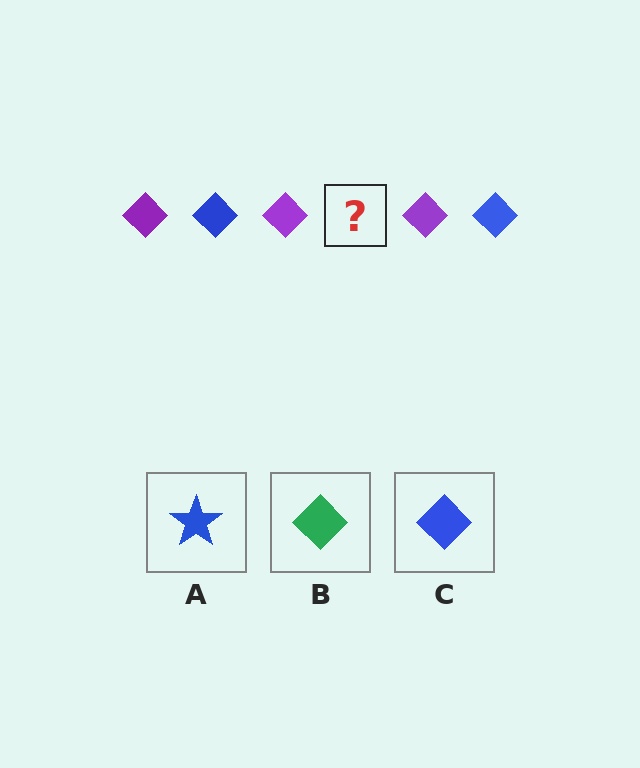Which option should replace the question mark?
Option C.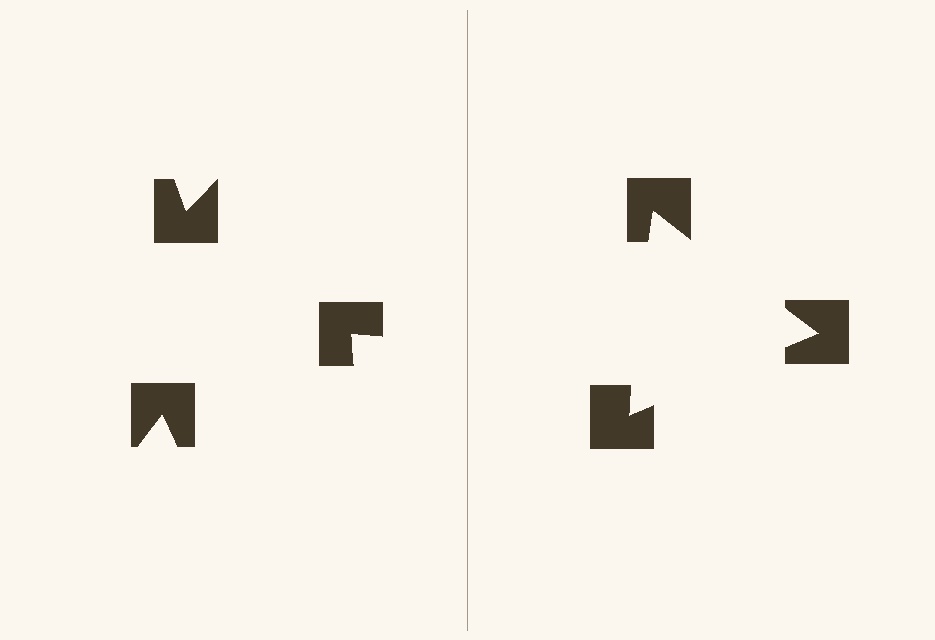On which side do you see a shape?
An illusory triangle appears on the right side. On the left side the wedge cuts are rotated, so no coherent shape forms.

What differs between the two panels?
The notched squares are positioned identically on both sides; only the wedge orientations differ. On the right they align to a triangle; on the left they are misaligned.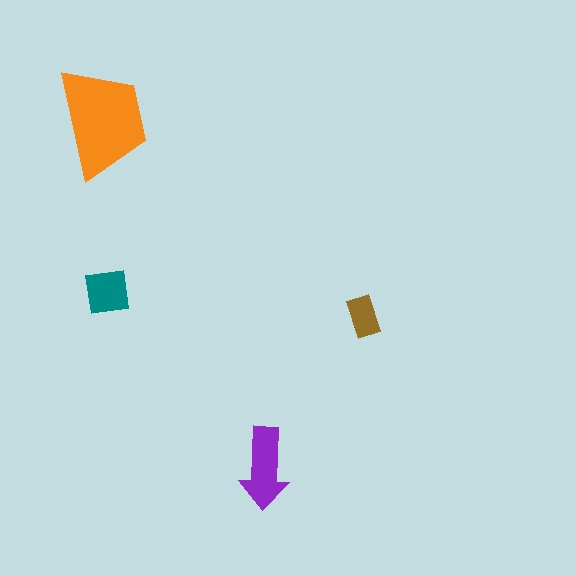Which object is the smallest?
The brown rectangle.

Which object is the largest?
The orange trapezoid.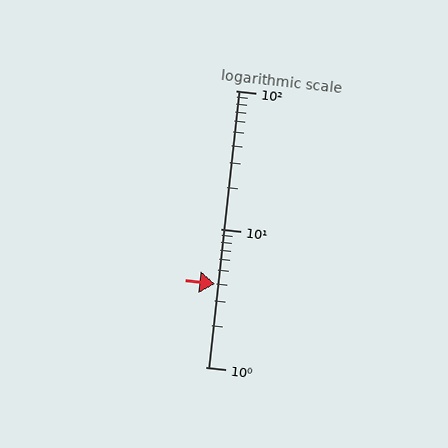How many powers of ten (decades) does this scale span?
The scale spans 2 decades, from 1 to 100.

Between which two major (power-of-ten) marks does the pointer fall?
The pointer is between 1 and 10.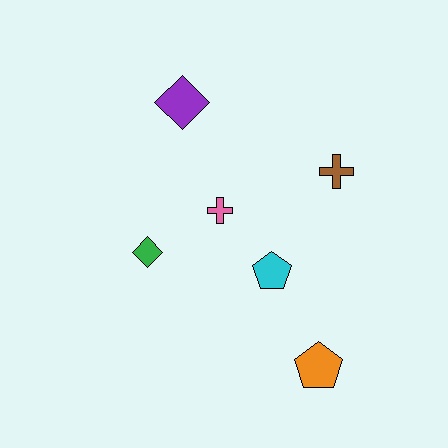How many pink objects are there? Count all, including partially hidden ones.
There is 1 pink object.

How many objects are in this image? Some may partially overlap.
There are 6 objects.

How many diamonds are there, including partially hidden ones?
There are 2 diamonds.